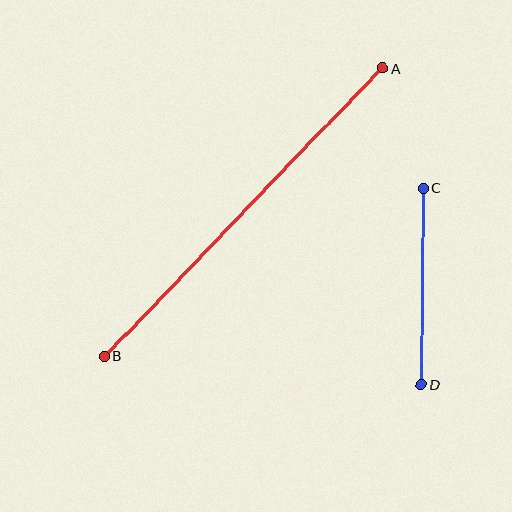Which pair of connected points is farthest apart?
Points A and B are farthest apart.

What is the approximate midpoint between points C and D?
The midpoint is at approximately (423, 286) pixels.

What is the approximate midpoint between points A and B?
The midpoint is at approximately (243, 212) pixels.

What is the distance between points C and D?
The distance is approximately 197 pixels.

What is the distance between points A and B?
The distance is approximately 401 pixels.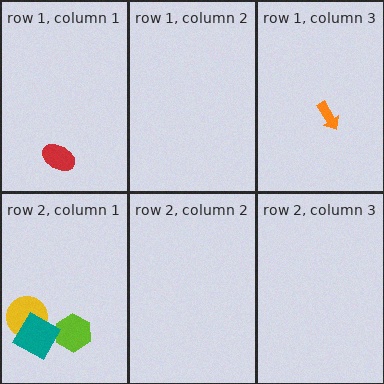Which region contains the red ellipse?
The row 1, column 1 region.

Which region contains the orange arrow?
The row 1, column 3 region.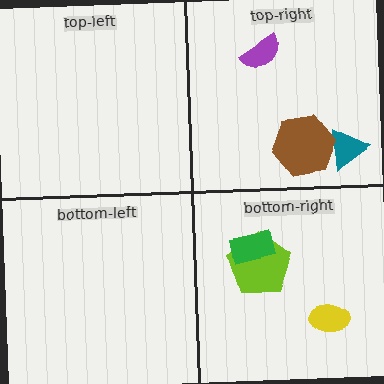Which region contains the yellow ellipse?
The bottom-right region.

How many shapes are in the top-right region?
3.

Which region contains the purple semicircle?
The top-right region.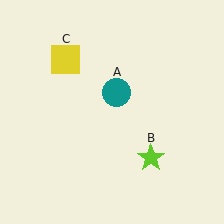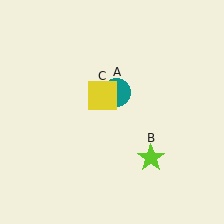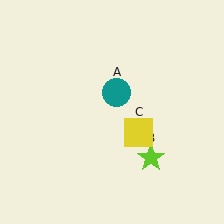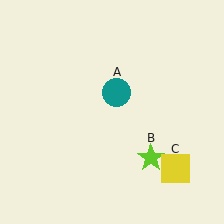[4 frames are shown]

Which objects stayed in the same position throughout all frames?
Teal circle (object A) and lime star (object B) remained stationary.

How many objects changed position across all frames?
1 object changed position: yellow square (object C).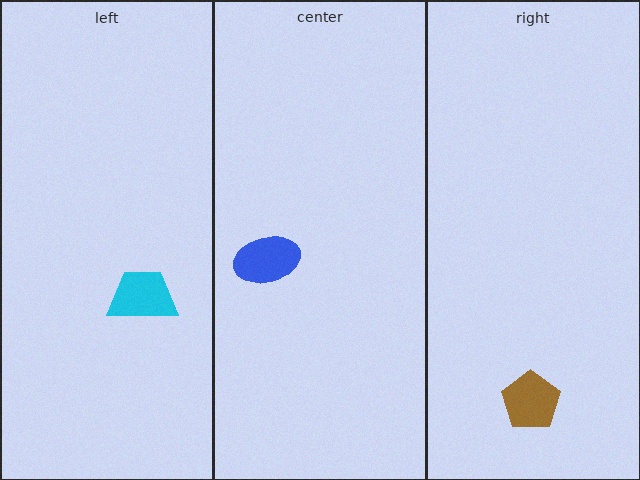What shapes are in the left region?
The cyan trapezoid.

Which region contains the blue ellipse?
The center region.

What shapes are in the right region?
The brown pentagon.